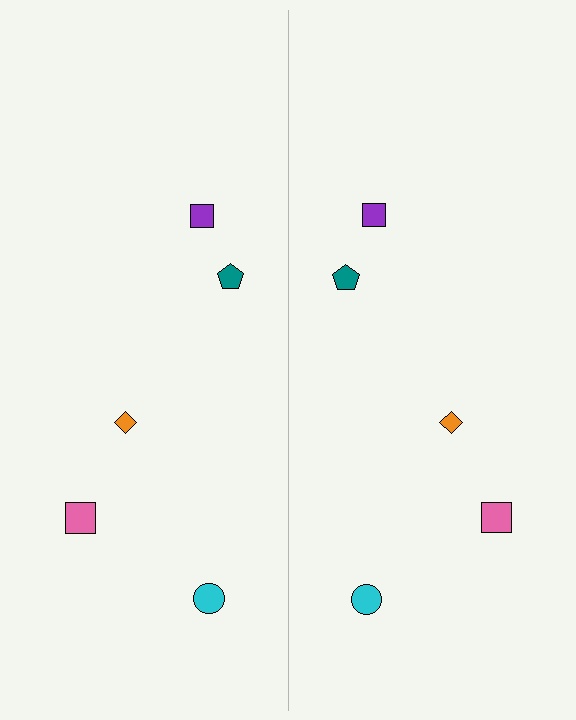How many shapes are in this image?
There are 10 shapes in this image.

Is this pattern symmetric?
Yes, this pattern has bilateral (reflection) symmetry.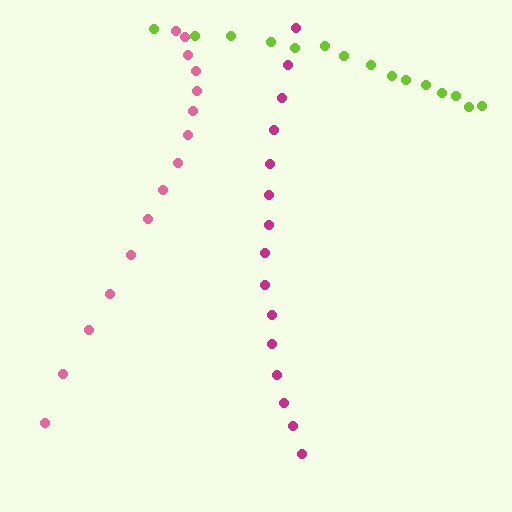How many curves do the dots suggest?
There are 3 distinct paths.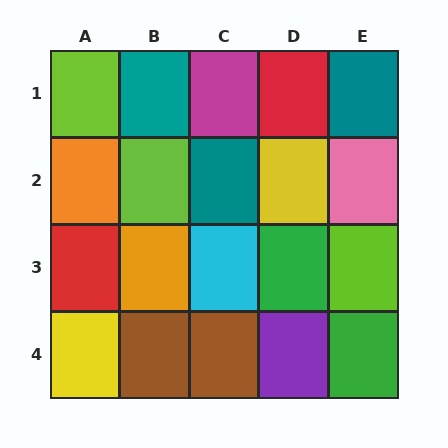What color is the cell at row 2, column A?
Orange.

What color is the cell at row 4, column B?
Brown.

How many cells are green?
2 cells are green.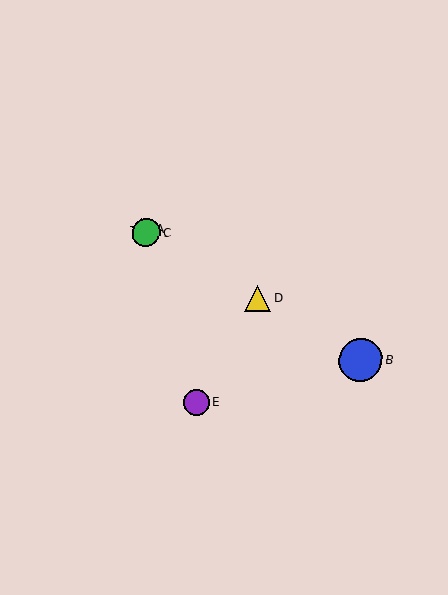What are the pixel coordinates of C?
Object C is at (146, 233).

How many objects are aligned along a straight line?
4 objects (A, B, C, D) are aligned along a straight line.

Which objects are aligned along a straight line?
Objects A, B, C, D are aligned along a straight line.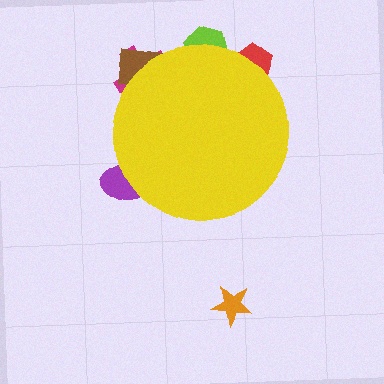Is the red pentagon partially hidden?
Yes, the red pentagon is partially hidden behind the yellow circle.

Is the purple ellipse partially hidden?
Yes, the purple ellipse is partially hidden behind the yellow circle.